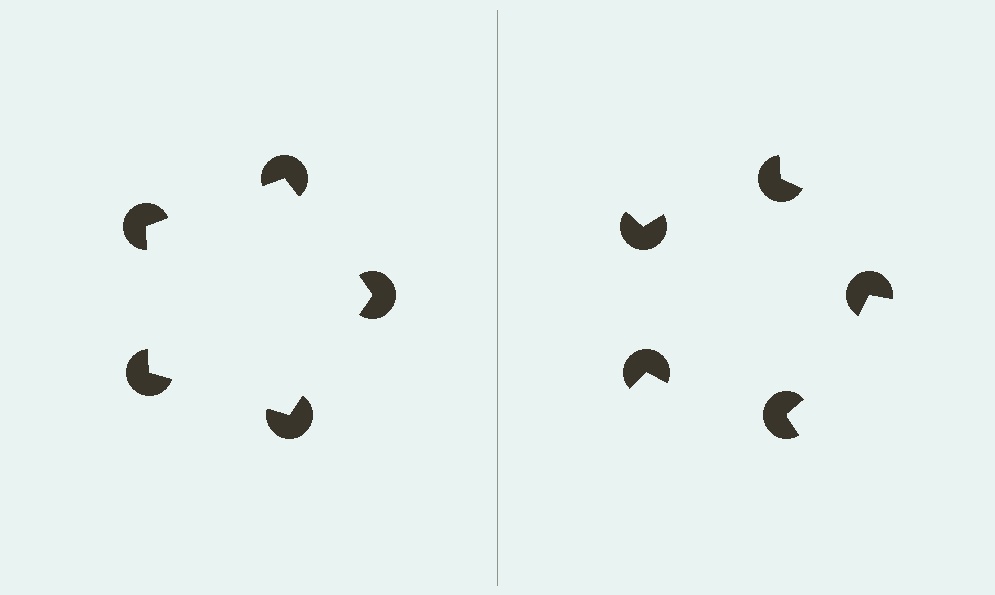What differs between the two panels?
The pac-man discs are positioned identically on both sides; only the wedge orientations differ. On the left they align to a pentagon; on the right they are misaligned.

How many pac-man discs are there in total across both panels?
10 — 5 on each side.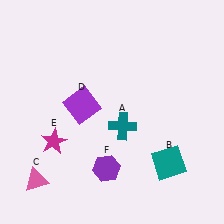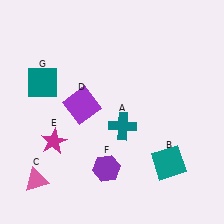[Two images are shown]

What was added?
A teal square (G) was added in Image 2.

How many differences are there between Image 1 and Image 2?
There is 1 difference between the two images.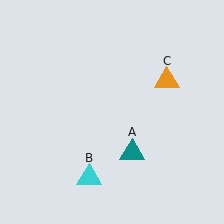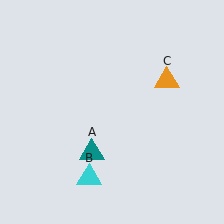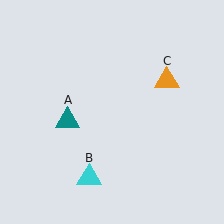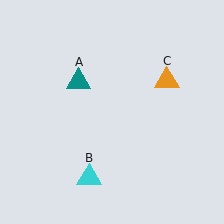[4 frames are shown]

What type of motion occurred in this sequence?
The teal triangle (object A) rotated clockwise around the center of the scene.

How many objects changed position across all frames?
1 object changed position: teal triangle (object A).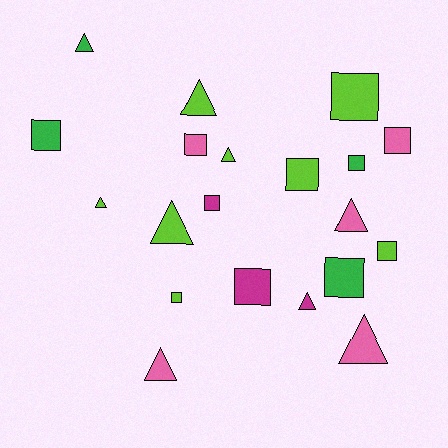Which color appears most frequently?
Lime, with 8 objects.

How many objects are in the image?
There are 20 objects.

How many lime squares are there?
There are 4 lime squares.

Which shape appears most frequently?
Square, with 11 objects.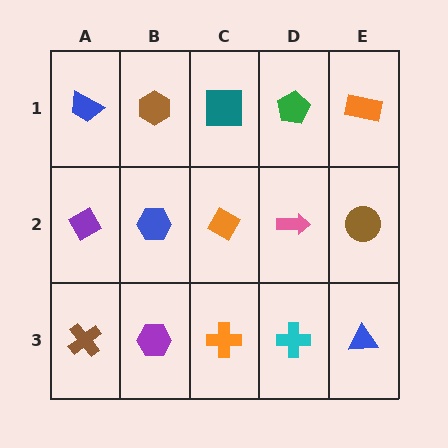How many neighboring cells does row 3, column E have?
2.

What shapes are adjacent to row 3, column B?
A blue hexagon (row 2, column B), a brown cross (row 3, column A), an orange cross (row 3, column C).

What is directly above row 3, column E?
A brown circle.